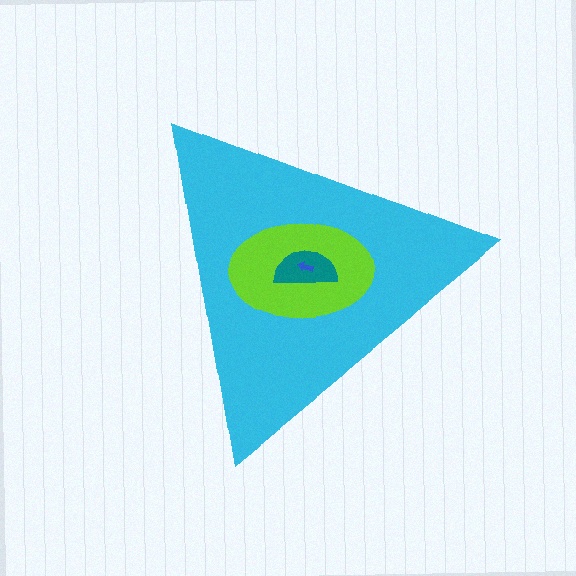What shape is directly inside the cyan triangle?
The lime ellipse.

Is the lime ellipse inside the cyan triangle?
Yes.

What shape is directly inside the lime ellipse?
The teal semicircle.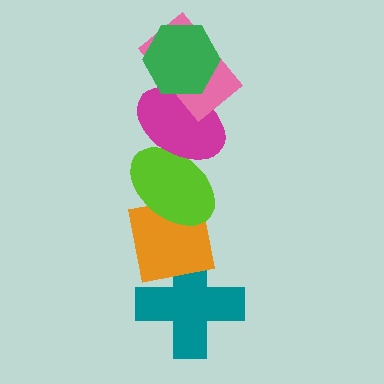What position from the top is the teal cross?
The teal cross is 6th from the top.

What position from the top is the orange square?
The orange square is 5th from the top.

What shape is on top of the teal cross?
The orange square is on top of the teal cross.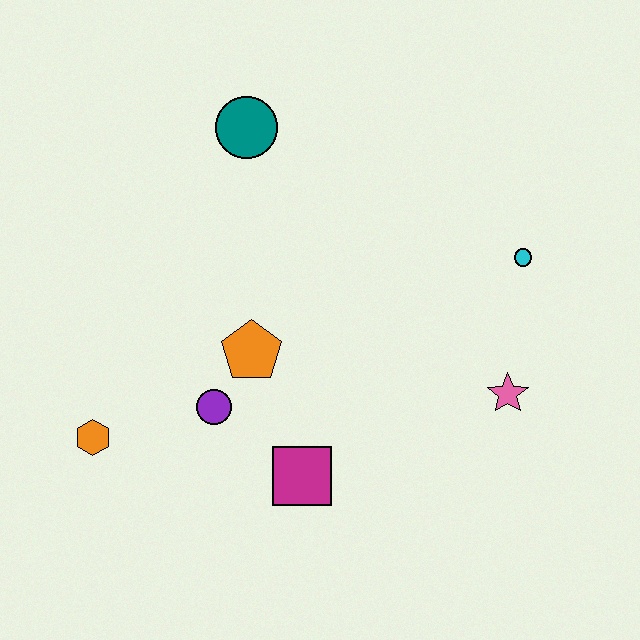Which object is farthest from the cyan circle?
The orange hexagon is farthest from the cyan circle.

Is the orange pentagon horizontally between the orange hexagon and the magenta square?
Yes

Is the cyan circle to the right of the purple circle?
Yes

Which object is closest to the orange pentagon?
The purple circle is closest to the orange pentagon.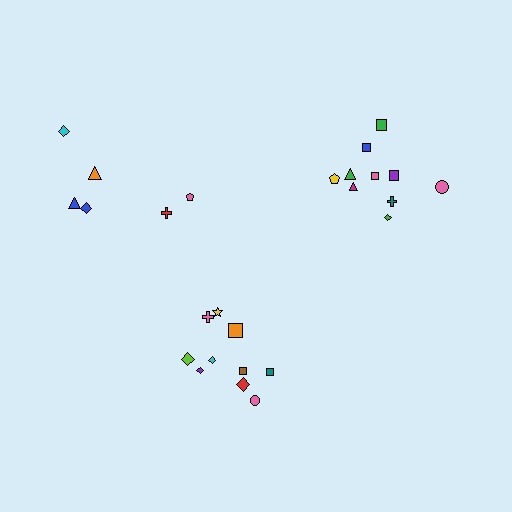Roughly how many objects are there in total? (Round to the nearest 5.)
Roughly 25 objects in total.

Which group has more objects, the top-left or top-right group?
The top-right group.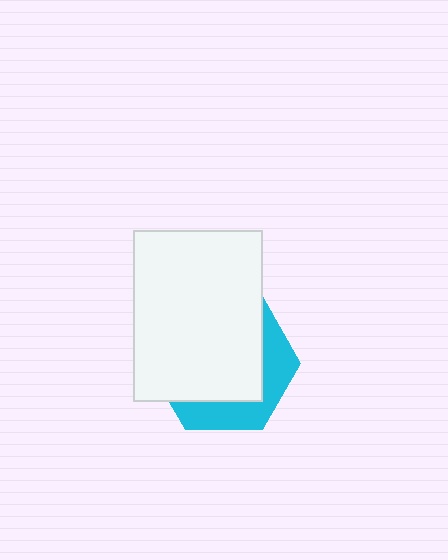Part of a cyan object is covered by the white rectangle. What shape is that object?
It is a hexagon.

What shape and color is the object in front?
The object in front is a white rectangle.